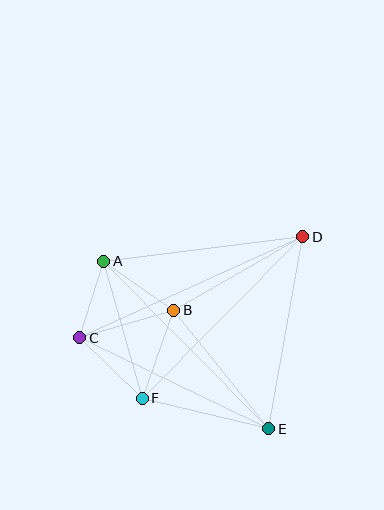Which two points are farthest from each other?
Points C and D are farthest from each other.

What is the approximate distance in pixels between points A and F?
The distance between A and F is approximately 142 pixels.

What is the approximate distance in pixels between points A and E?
The distance between A and E is approximately 235 pixels.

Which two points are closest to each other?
Points A and C are closest to each other.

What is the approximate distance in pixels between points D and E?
The distance between D and E is approximately 195 pixels.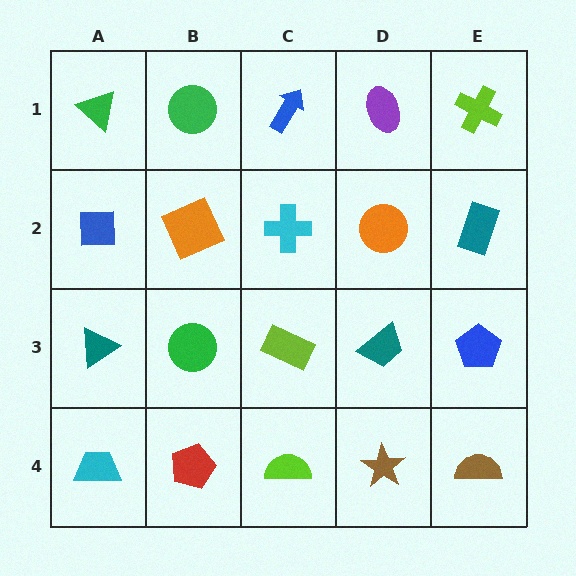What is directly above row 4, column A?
A teal triangle.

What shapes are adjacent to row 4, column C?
A lime rectangle (row 3, column C), a red pentagon (row 4, column B), a brown star (row 4, column D).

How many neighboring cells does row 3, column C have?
4.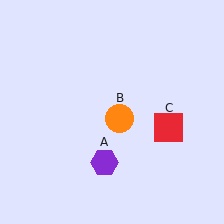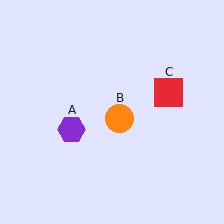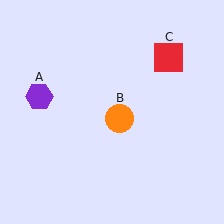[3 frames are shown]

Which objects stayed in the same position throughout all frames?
Orange circle (object B) remained stationary.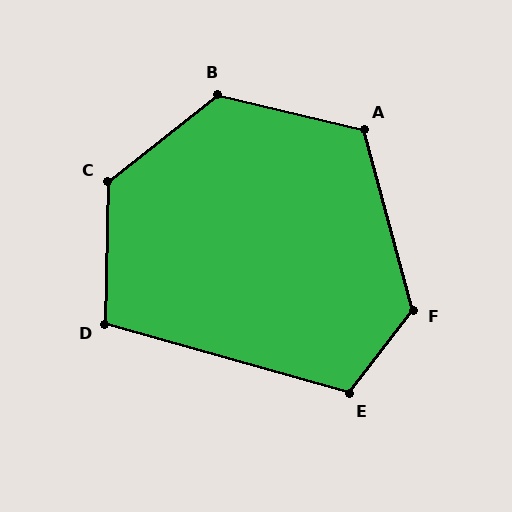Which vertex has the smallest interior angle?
D, at approximately 105 degrees.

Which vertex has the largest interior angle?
C, at approximately 130 degrees.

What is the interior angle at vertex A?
Approximately 119 degrees (obtuse).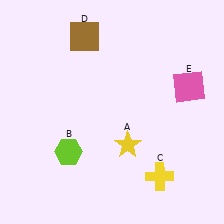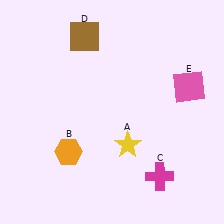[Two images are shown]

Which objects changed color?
B changed from lime to orange. C changed from yellow to magenta.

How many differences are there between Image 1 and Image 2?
There are 2 differences between the two images.